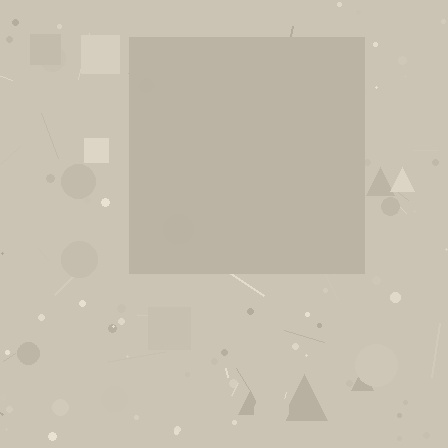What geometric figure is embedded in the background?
A square is embedded in the background.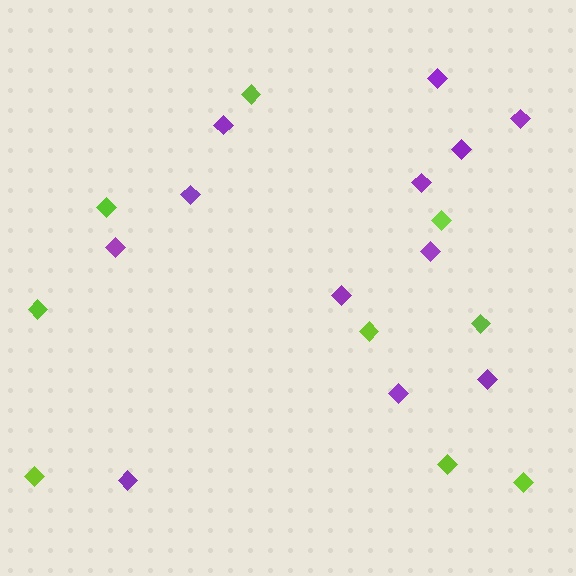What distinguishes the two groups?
There are 2 groups: one group of purple diamonds (12) and one group of lime diamonds (9).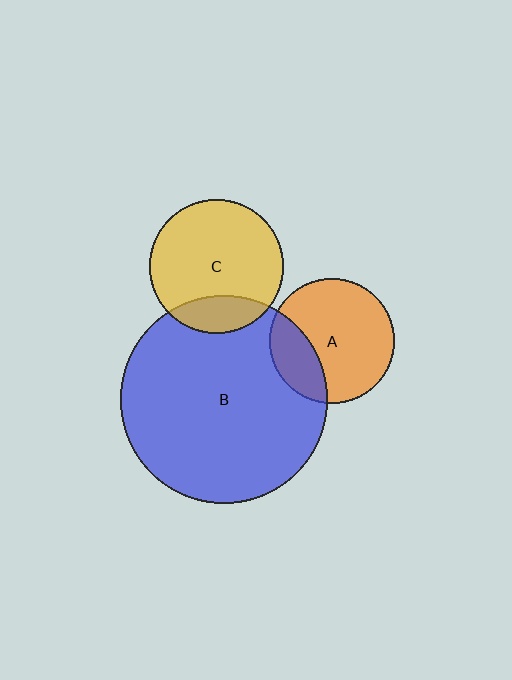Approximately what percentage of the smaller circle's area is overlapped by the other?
Approximately 20%.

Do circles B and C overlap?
Yes.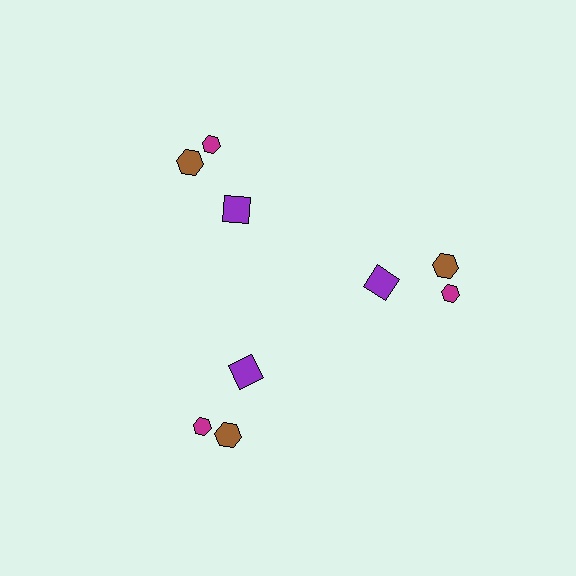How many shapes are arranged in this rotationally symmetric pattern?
There are 9 shapes, arranged in 3 groups of 3.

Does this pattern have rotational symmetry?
Yes, this pattern has 3-fold rotational symmetry. It looks the same after rotating 120 degrees around the center.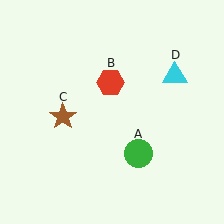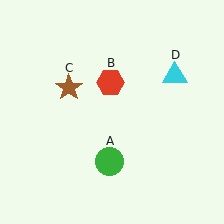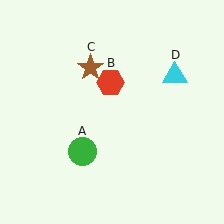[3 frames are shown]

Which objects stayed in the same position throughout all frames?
Red hexagon (object B) and cyan triangle (object D) remained stationary.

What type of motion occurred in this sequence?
The green circle (object A), brown star (object C) rotated clockwise around the center of the scene.